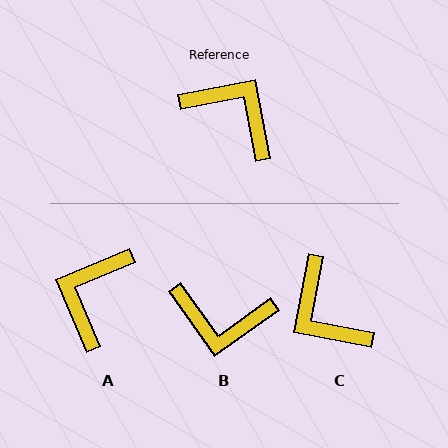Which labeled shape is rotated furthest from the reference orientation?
C, about 159 degrees away.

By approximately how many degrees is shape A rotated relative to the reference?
Approximately 102 degrees counter-clockwise.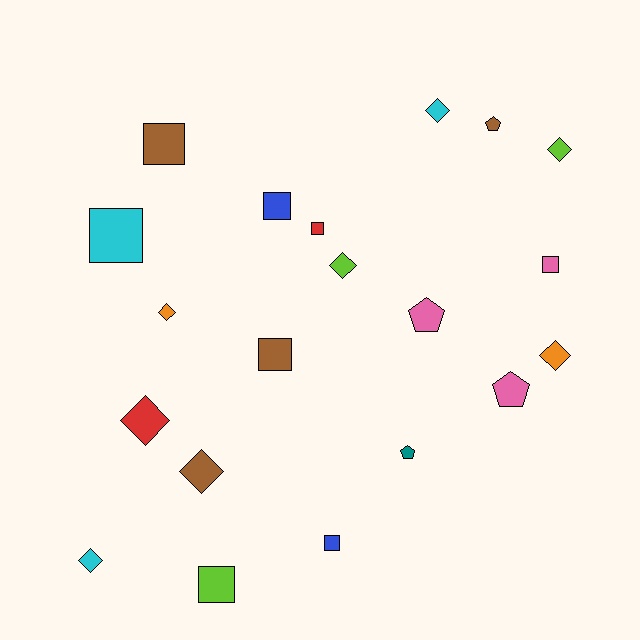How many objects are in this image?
There are 20 objects.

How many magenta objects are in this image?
There are no magenta objects.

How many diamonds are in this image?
There are 8 diamonds.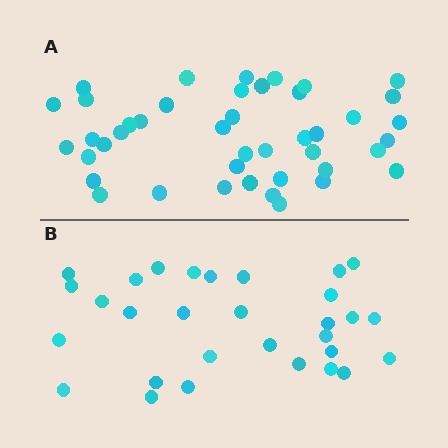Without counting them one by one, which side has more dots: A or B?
Region A (the top region) has more dots.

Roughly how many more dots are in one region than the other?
Region A has approximately 15 more dots than region B.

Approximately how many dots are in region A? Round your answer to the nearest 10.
About 40 dots. (The exact count is 43, which rounds to 40.)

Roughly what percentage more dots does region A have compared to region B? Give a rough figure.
About 45% more.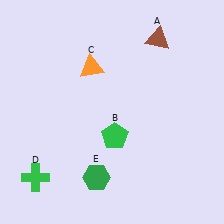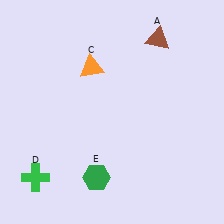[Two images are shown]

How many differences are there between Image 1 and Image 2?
There is 1 difference between the two images.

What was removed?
The green pentagon (B) was removed in Image 2.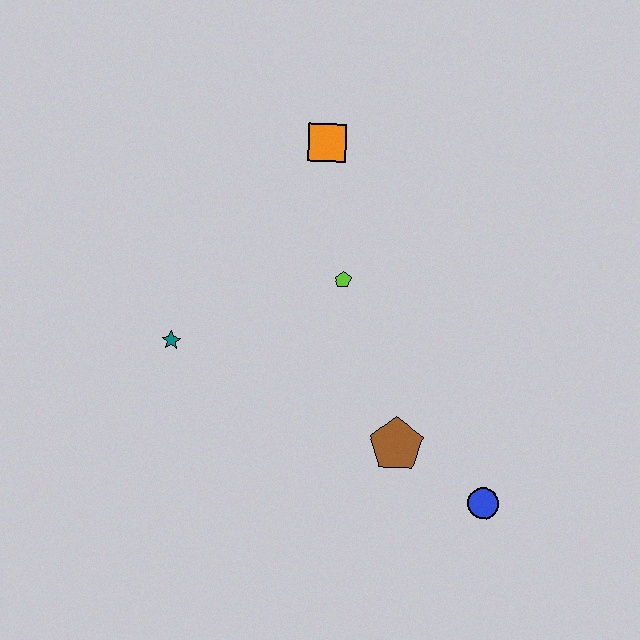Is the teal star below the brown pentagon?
No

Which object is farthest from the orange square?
The blue circle is farthest from the orange square.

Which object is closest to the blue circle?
The brown pentagon is closest to the blue circle.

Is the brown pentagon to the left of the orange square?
No